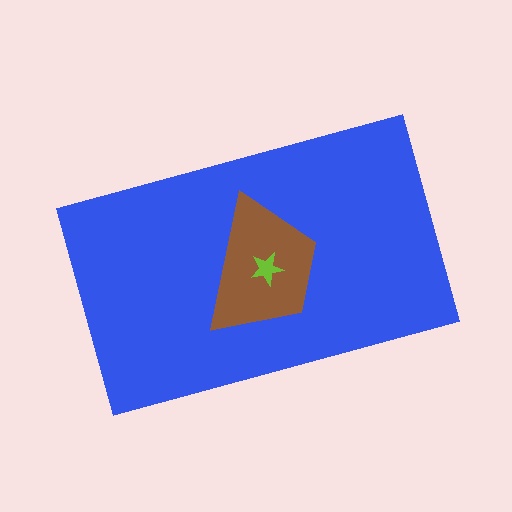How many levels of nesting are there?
3.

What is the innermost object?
The lime star.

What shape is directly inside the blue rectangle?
The brown trapezoid.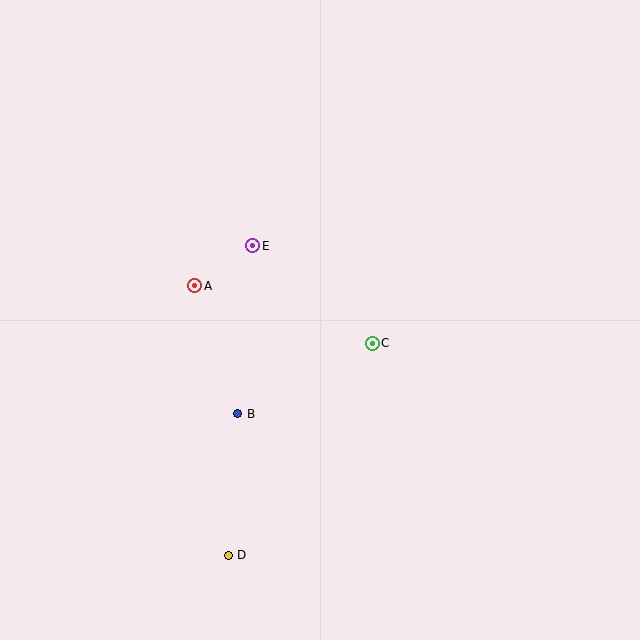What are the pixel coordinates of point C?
Point C is at (372, 343).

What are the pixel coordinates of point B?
Point B is at (238, 414).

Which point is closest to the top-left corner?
Point A is closest to the top-left corner.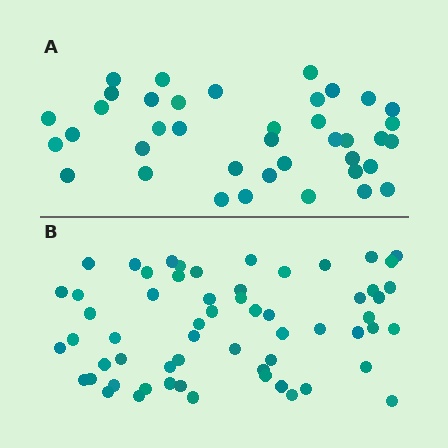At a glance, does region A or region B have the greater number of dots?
Region B (the bottom region) has more dots.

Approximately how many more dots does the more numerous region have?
Region B has approximately 20 more dots than region A.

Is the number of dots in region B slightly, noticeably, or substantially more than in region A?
Region B has substantially more. The ratio is roughly 1.5 to 1.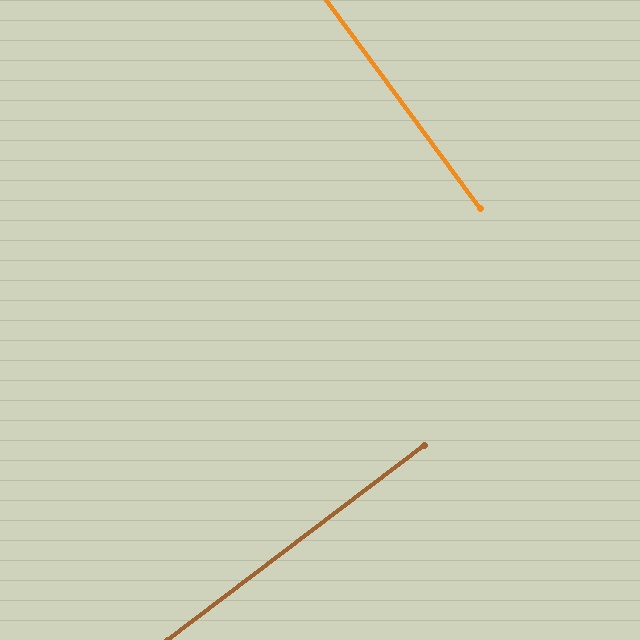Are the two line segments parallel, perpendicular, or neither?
Perpendicular — they meet at approximately 89°.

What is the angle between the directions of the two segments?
Approximately 89 degrees.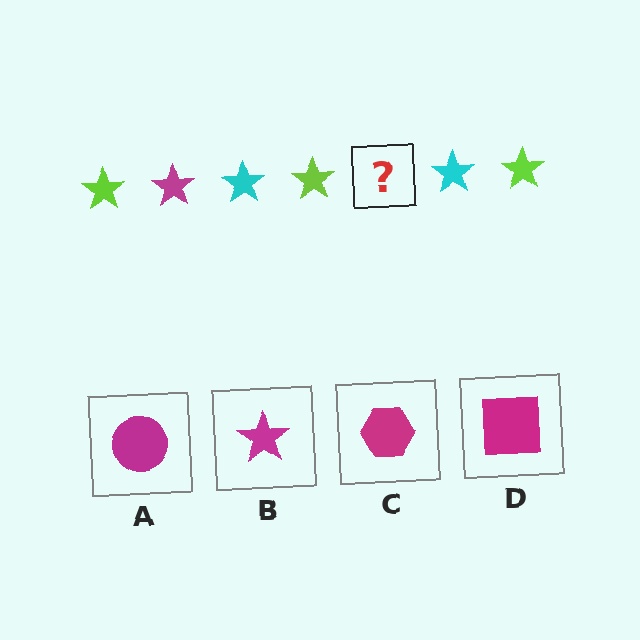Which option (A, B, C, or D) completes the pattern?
B.